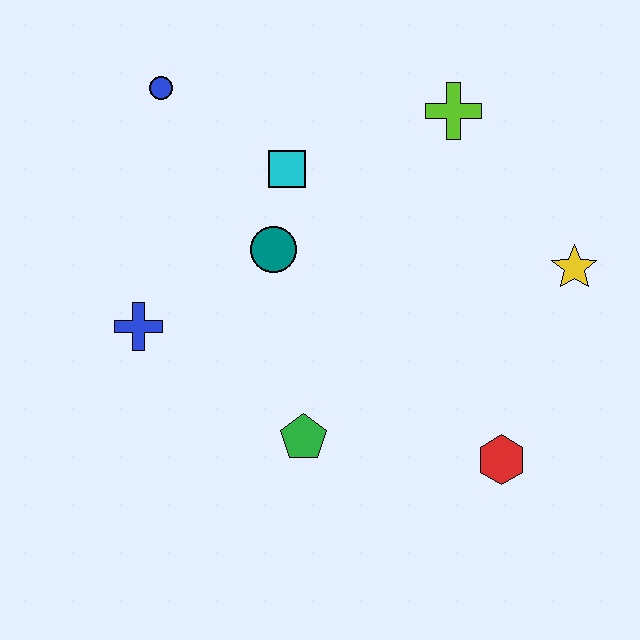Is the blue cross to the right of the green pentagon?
No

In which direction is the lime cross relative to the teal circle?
The lime cross is to the right of the teal circle.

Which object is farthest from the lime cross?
The blue cross is farthest from the lime cross.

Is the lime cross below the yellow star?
No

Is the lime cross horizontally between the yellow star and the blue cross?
Yes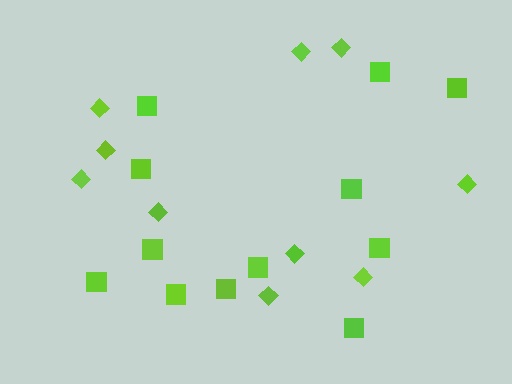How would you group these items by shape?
There are 2 groups: one group of squares (12) and one group of diamonds (10).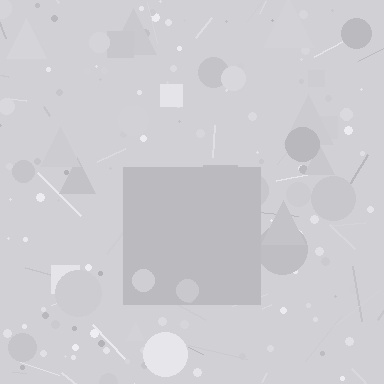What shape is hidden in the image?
A square is hidden in the image.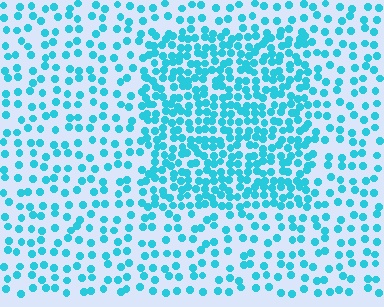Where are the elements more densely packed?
The elements are more densely packed inside the rectangle boundary.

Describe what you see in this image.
The image contains small cyan elements arranged at two different densities. A rectangle-shaped region is visible where the elements are more densely packed than the surrounding area.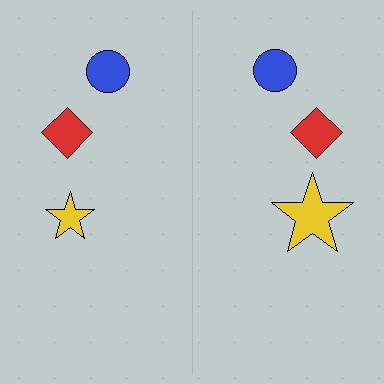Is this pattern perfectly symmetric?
No, the pattern is not perfectly symmetric. The yellow star on the right side has a different size than its mirror counterpart.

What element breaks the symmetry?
The yellow star on the right side has a different size than its mirror counterpart.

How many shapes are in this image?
There are 6 shapes in this image.